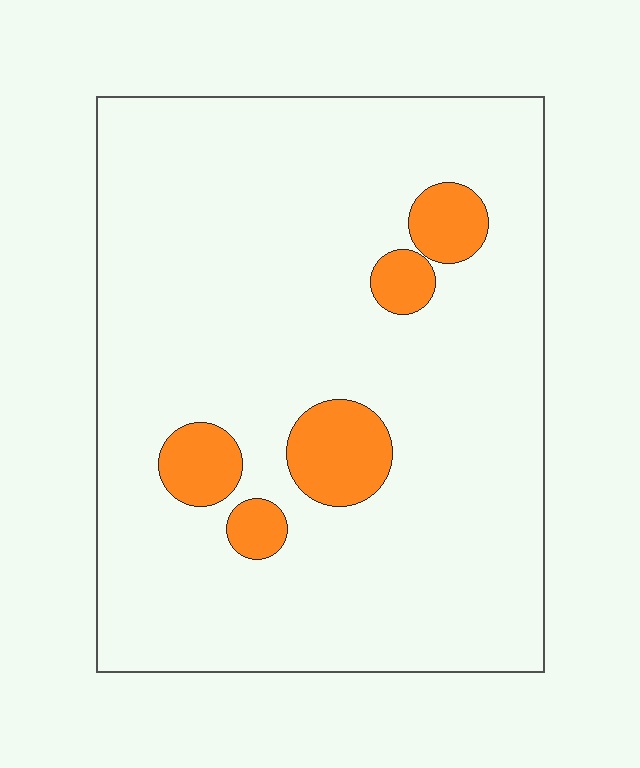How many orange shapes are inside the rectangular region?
5.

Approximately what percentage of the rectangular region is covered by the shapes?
Approximately 10%.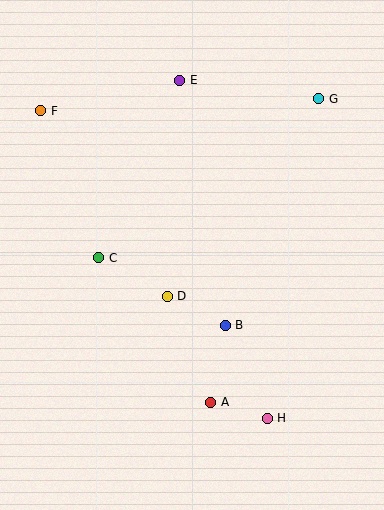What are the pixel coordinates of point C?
Point C is at (99, 258).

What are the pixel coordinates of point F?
Point F is at (41, 111).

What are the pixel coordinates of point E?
Point E is at (180, 80).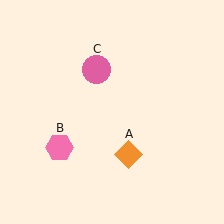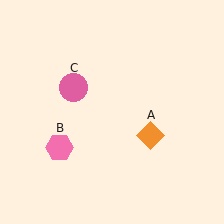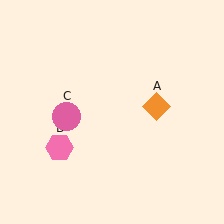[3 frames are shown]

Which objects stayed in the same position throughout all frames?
Pink hexagon (object B) remained stationary.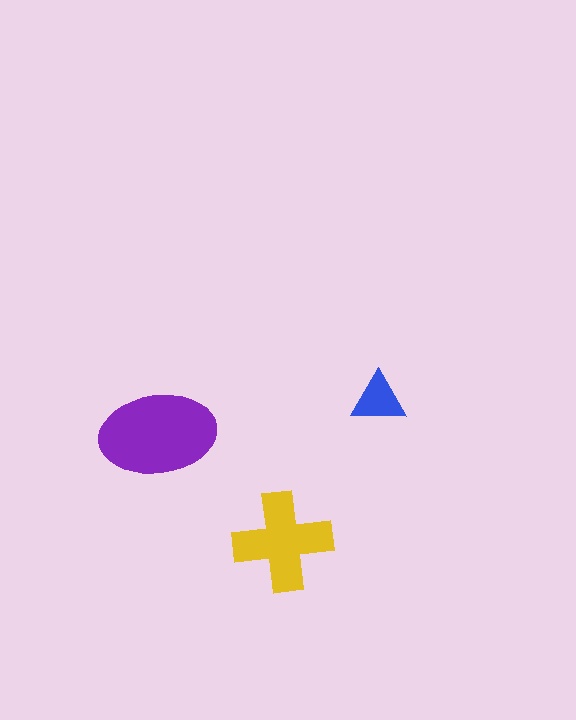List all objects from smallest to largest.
The blue triangle, the yellow cross, the purple ellipse.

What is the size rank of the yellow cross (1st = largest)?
2nd.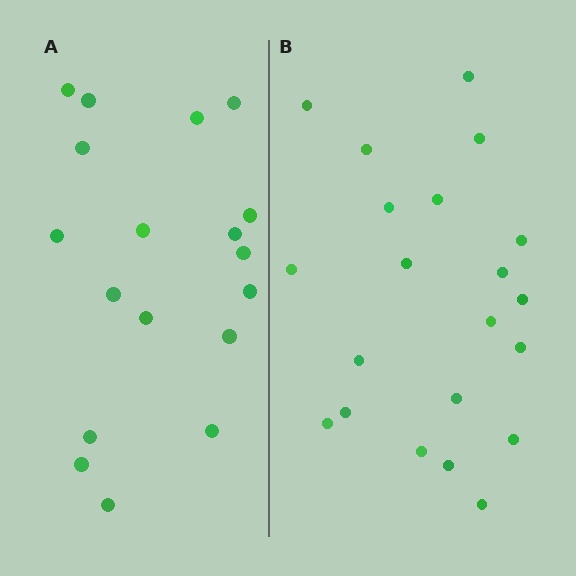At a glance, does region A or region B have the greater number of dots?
Region B (the right region) has more dots.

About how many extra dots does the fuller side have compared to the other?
Region B has just a few more — roughly 2 or 3 more dots than region A.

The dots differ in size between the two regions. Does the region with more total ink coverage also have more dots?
No. Region A has more total ink coverage because its dots are larger, but region B actually contains more individual dots. Total area can be misleading — the number of items is what matters here.